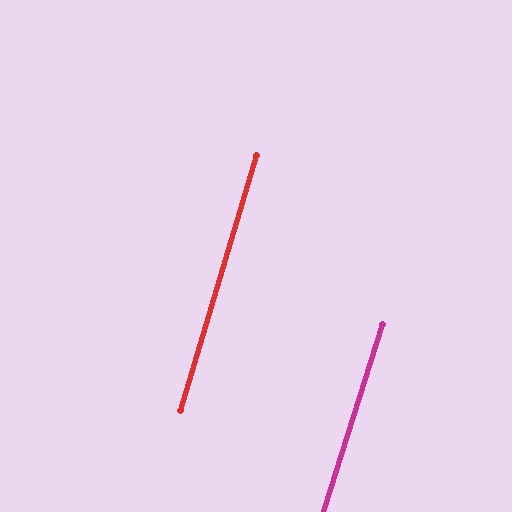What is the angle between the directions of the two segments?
Approximately 1 degree.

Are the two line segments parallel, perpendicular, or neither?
Parallel — their directions differ by only 1.0°.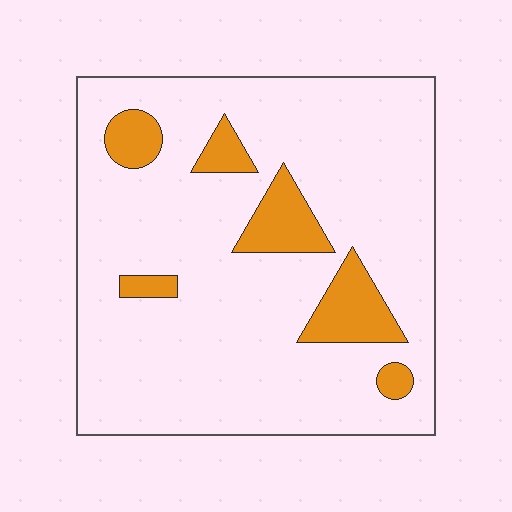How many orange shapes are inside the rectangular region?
6.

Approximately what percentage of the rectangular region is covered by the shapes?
Approximately 15%.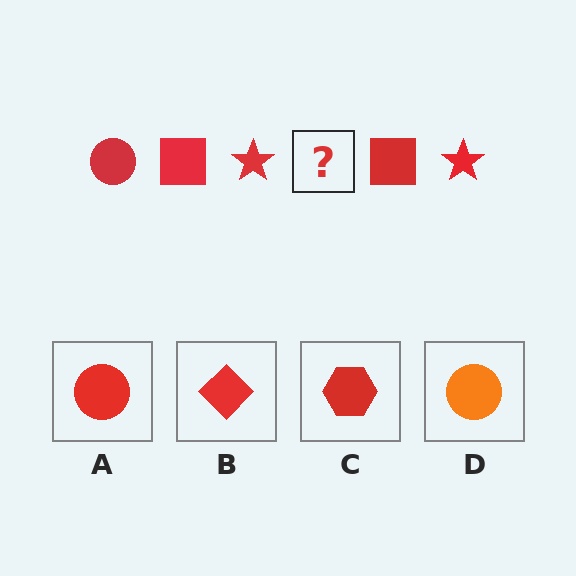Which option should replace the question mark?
Option A.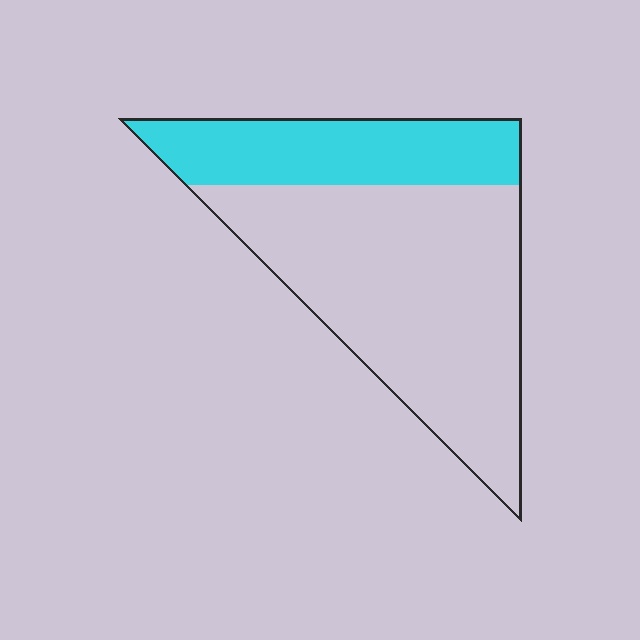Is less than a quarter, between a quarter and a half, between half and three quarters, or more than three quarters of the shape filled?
Between a quarter and a half.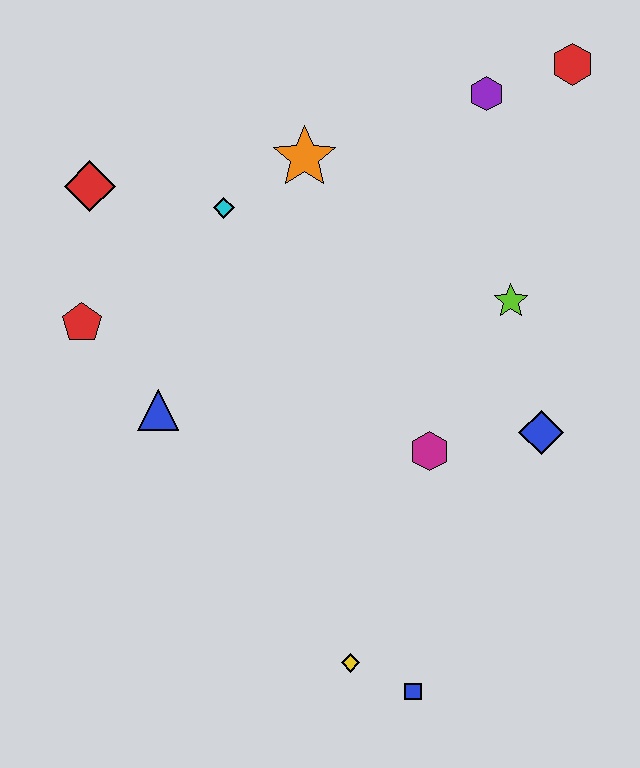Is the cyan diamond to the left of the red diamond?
No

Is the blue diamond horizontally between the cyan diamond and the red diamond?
No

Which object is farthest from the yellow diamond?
The red hexagon is farthest from the yellow diamond.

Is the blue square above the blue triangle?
No